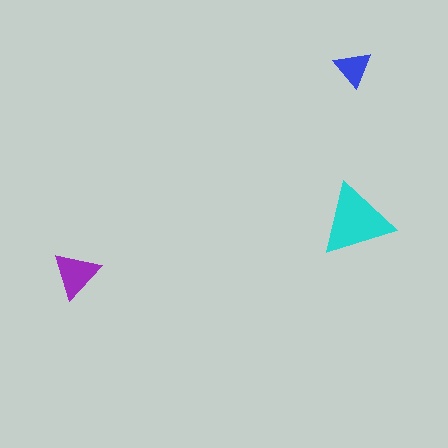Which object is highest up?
The blue triangle is topmost.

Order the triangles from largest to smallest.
the cyan one, the purple one, the blue one.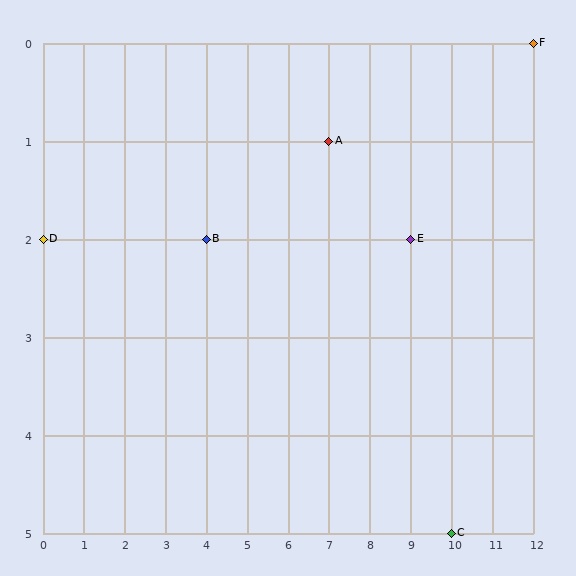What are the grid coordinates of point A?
Point A is at grid coordinates (7, 1).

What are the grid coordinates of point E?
Point E is at grid coordinates (9, 2).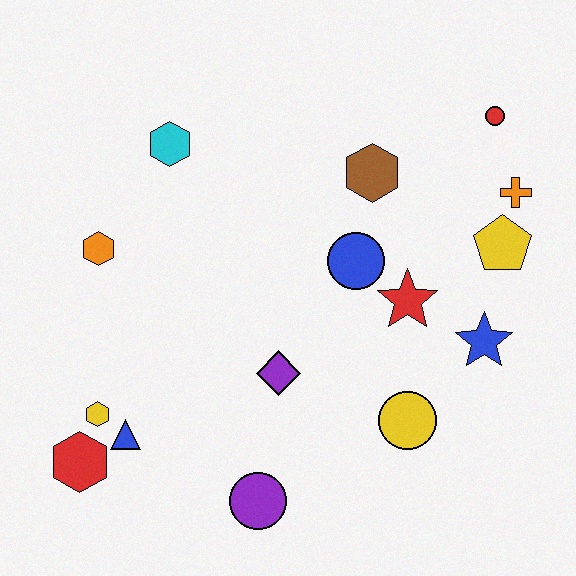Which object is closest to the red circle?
The orange cross is closest to the red circle.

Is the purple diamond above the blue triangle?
Yes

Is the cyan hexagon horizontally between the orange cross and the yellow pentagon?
No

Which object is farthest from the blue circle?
The red hexagon is farthest from the blue circle.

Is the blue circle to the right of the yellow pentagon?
No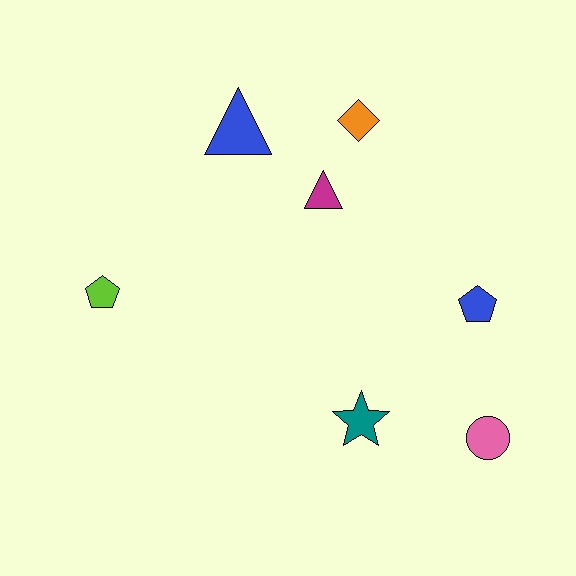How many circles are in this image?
There is 1 circle.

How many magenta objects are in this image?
There is 1 magenta object.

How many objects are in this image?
There are 7 objects.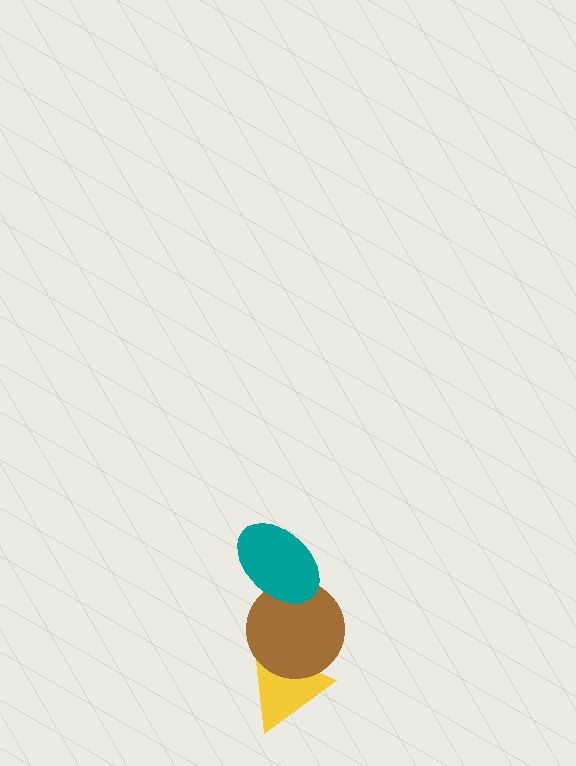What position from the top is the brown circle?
The brown circle is 2nd from the top.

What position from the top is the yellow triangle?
The yellow triangle is 3rd from the top.